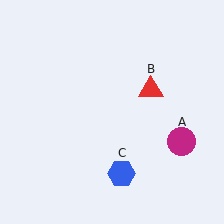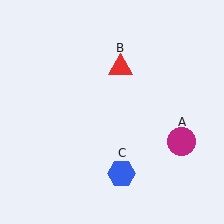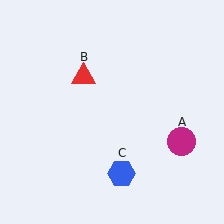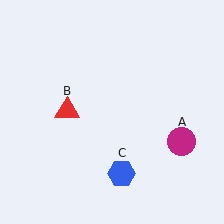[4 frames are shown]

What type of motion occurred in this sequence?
The red triangle (object B) rotated counterclockwise around the center of the scene.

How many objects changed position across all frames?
1 object changed position: red triangle (object B).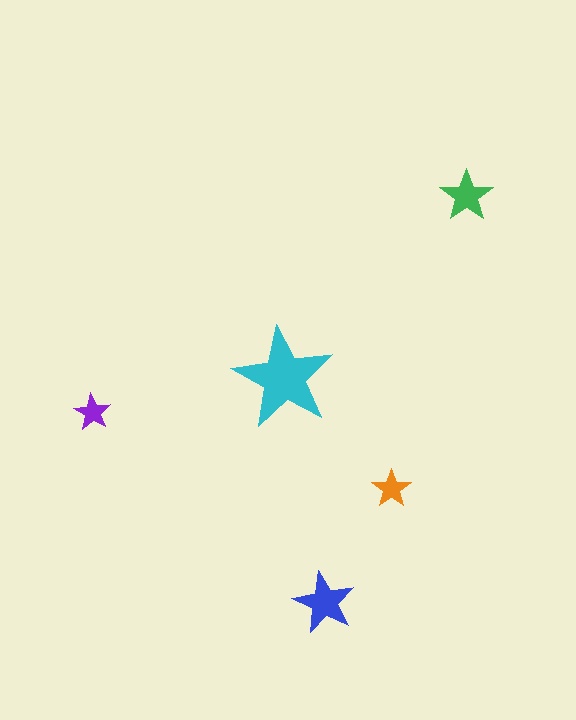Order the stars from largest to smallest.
the cyan one, the blue one, the green one, the orange one, the purple one.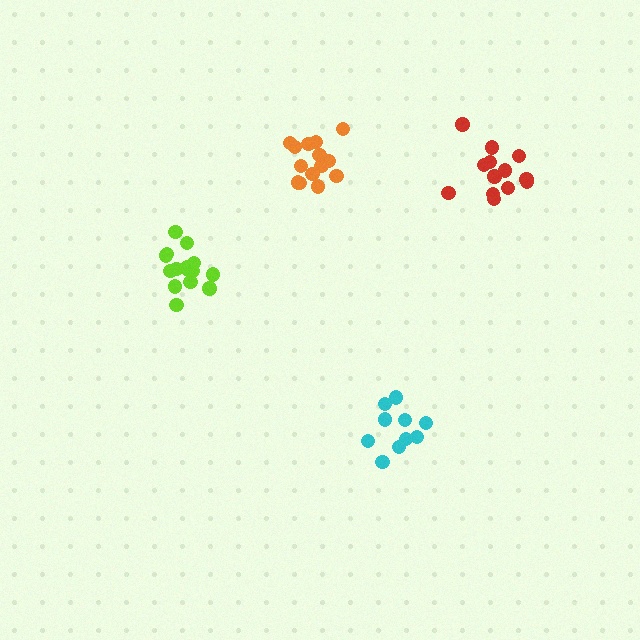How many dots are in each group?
Group 1: 10 dots, Group 2: 13 dots, Group 3: 15 dots, Group 4: 15 dots (53 total).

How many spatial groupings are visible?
There are 4 spatial groupings.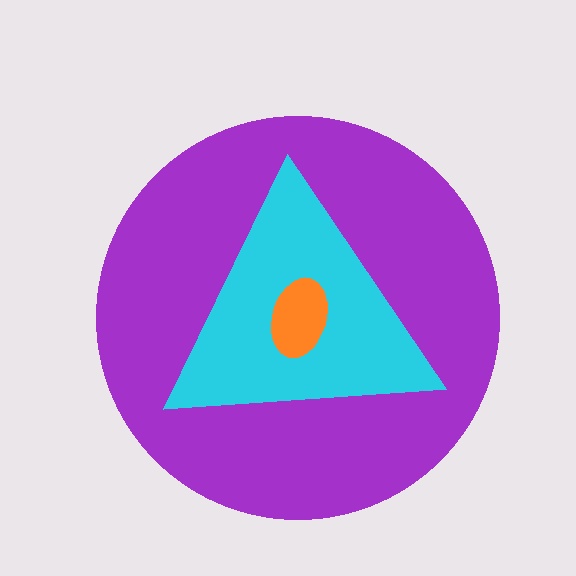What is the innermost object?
The orange ellipse.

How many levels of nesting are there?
3.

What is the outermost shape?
The purple circle.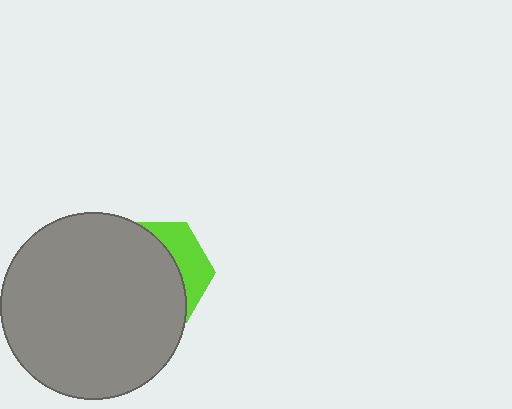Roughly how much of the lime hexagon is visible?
A small part of it is visible (roughly 31%).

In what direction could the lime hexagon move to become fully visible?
The lime hexagon could move right. That would shift it out from behind the gray circle entirely.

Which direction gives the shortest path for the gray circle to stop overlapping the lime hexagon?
Moving left gives the shortest separation.